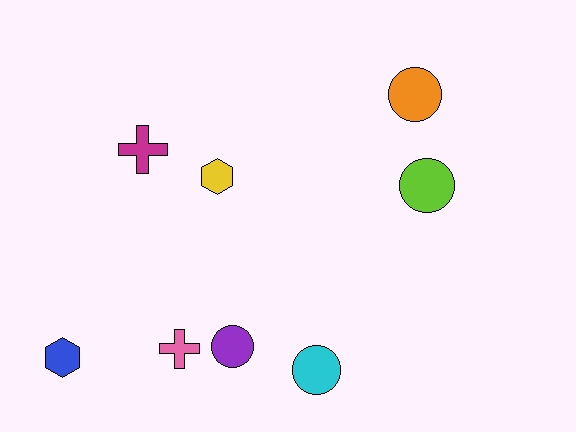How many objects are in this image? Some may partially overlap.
There are 8 objects.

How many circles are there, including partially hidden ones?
There are 4 circles.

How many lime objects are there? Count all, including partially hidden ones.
There is 1 lime object.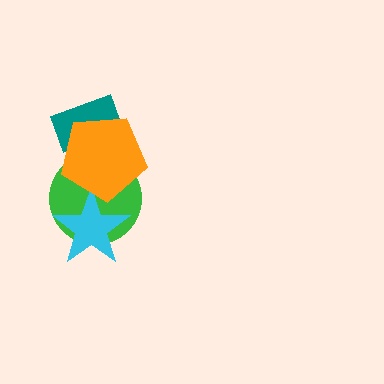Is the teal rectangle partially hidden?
Yes, it is partially covered by another shape.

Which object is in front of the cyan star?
The orange pentagon is in front of the cyan star.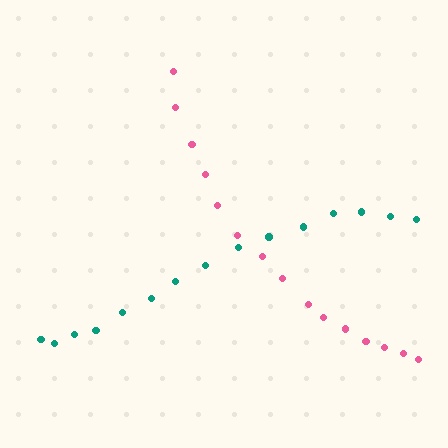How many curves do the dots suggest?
There are 2 distinct paths.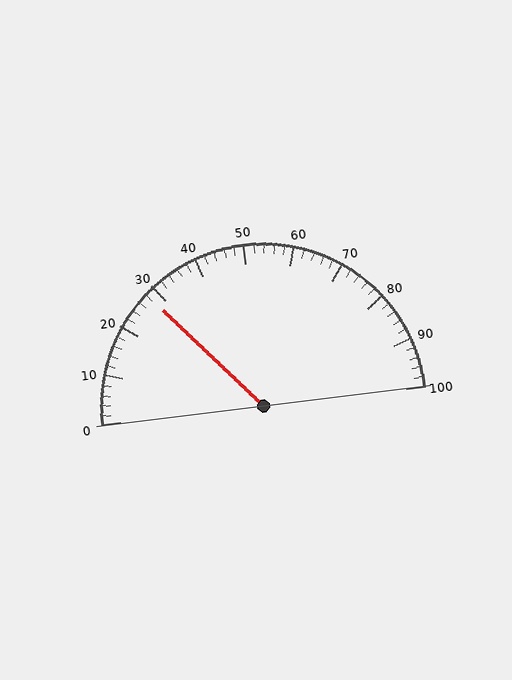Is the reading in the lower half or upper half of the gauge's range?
The reading is in the lower half of the range (0 to 100).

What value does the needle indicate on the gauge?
The needle indicates approximately 28.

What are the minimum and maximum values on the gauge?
The gauge ranges from 0 to 100.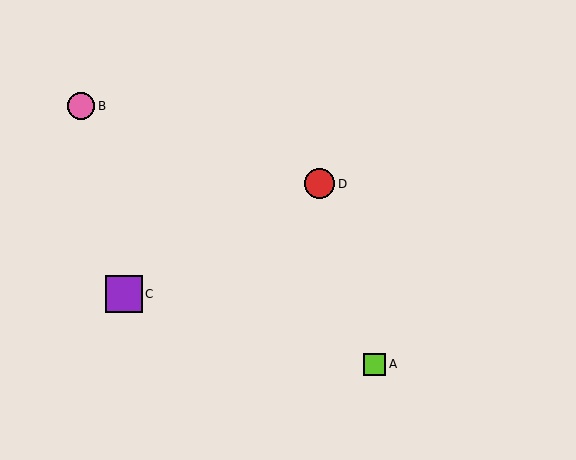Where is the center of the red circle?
The center of the red circle is at (320, 184).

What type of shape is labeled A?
Shape A is a lime square.